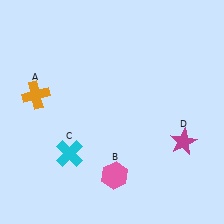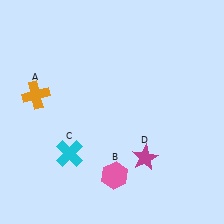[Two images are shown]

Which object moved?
The magenta star (D) moved left.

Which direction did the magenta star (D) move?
The magenta star (D) moved left.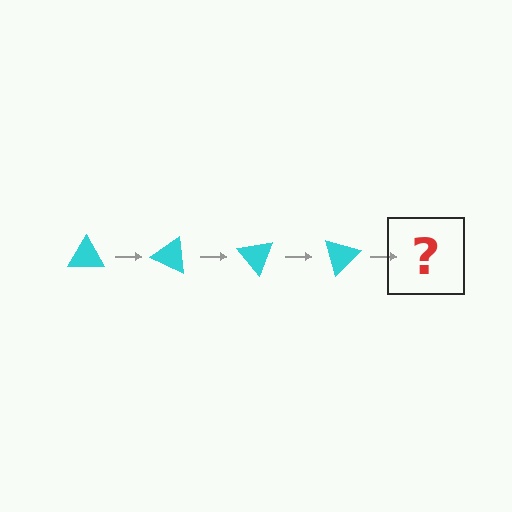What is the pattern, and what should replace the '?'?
The pattern is that the triangle rotates 25 degrees each step. The '?' should be a cyan triangle rotated 100 degrees.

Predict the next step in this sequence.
The next step is a cyan triangle rotated 100 degrees.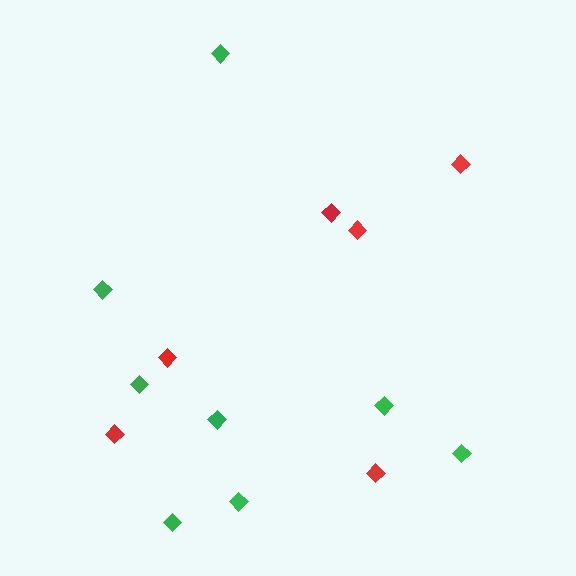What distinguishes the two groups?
There are 2 groups: one group of red diamonds (6) and one group of green diamonds (8).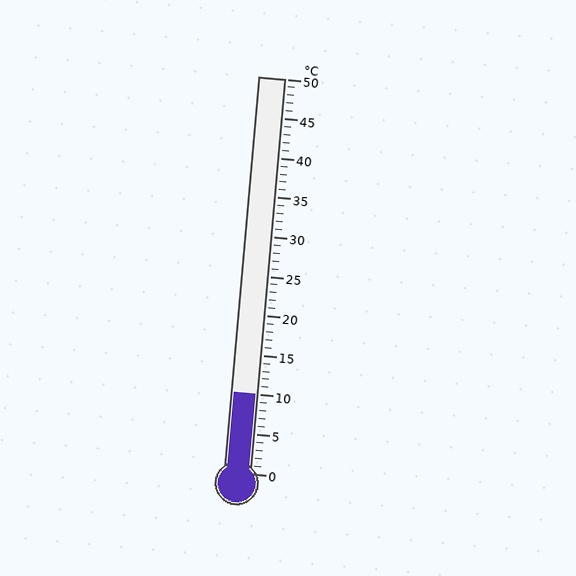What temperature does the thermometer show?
The thermometer shows approximately 10°C.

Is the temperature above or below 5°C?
The temperature is above 5°C.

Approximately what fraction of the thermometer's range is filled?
The thermometer is filled to approximately 20% of its range.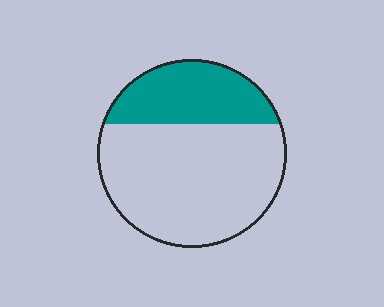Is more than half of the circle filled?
No.